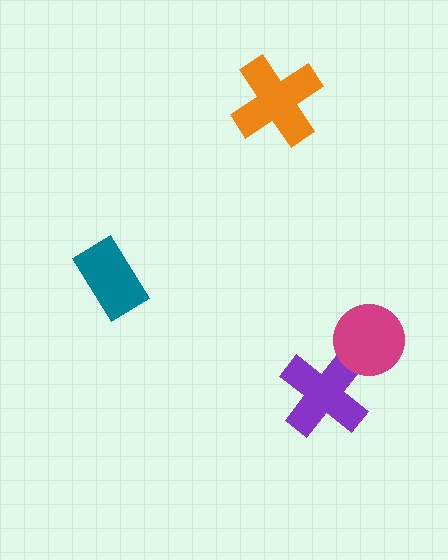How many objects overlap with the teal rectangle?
0 objects overlap with the teal rectangle.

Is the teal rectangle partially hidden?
No, no other shape covers it.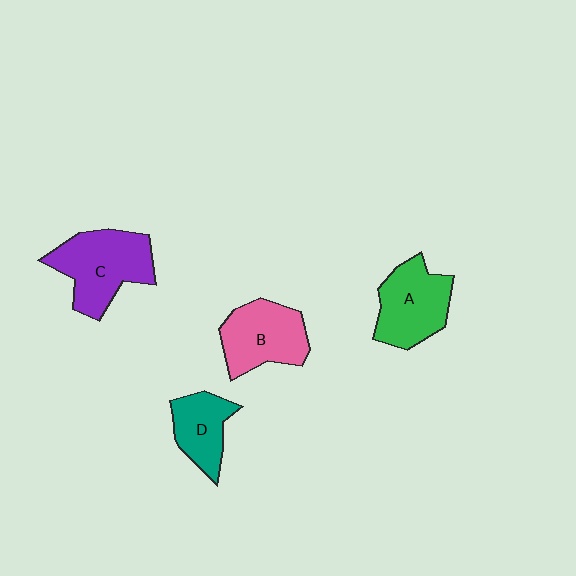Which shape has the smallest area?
Shape D (teal).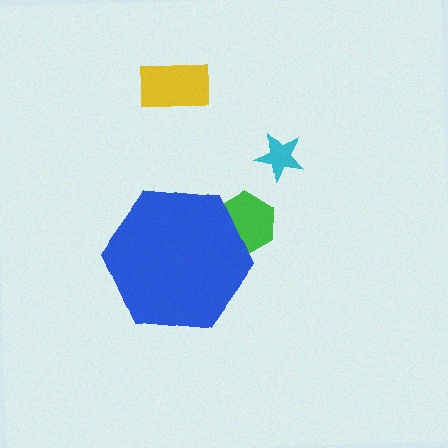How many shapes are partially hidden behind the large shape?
1 shape is partially hidden.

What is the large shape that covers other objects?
A blue hexagon.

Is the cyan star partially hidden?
No, the cyan star is fully visible.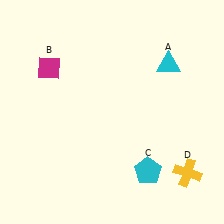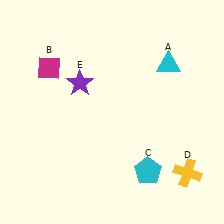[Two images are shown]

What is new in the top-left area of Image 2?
A purple star (E) was added in the top-left area of Image 2.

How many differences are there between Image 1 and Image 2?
There is 1 difference between the two images.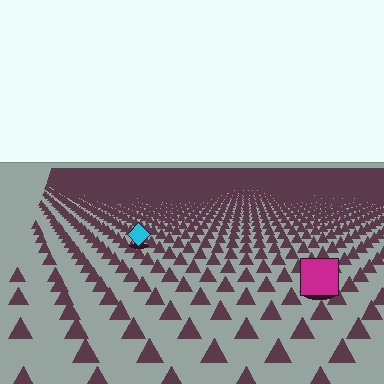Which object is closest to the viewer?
The magenta square is closest. The texture marks near it are larger and more spread out.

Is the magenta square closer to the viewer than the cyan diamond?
Yes. The magenta square is closer — you can tell from the texture gradient: the ground texture is coarser near it.